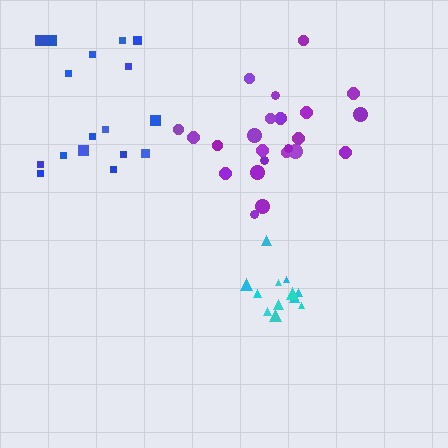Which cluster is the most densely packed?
Purple.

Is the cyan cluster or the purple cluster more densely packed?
Purple.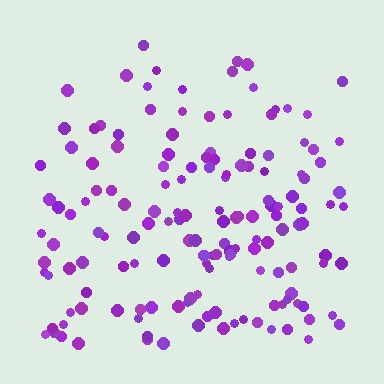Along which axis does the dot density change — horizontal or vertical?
Vertical.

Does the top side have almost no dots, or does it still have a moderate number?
Still a moderate number, just noticeably fewer than the bottom.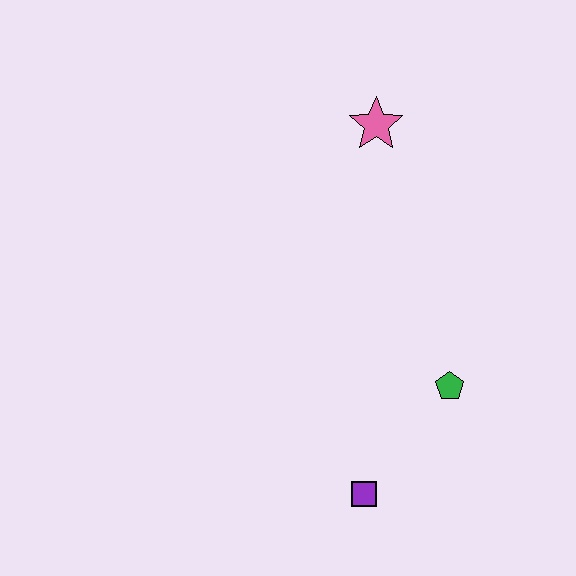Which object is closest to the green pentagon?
The purple square is closest to the green pentagon.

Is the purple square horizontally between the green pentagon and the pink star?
No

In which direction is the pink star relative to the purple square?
The pink star is above the purple square.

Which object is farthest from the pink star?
The purple square is farthest from the pink star.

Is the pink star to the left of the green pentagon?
Yes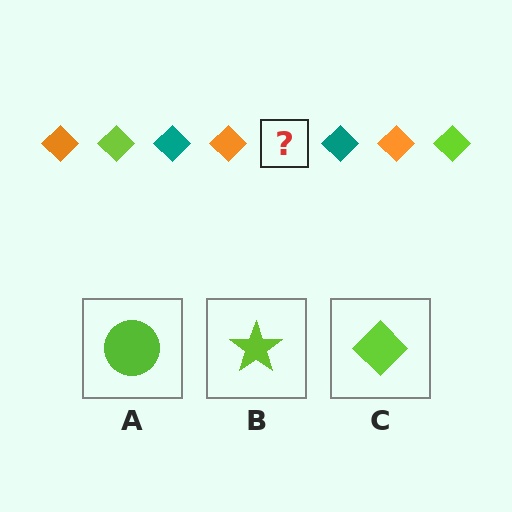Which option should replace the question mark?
Option C.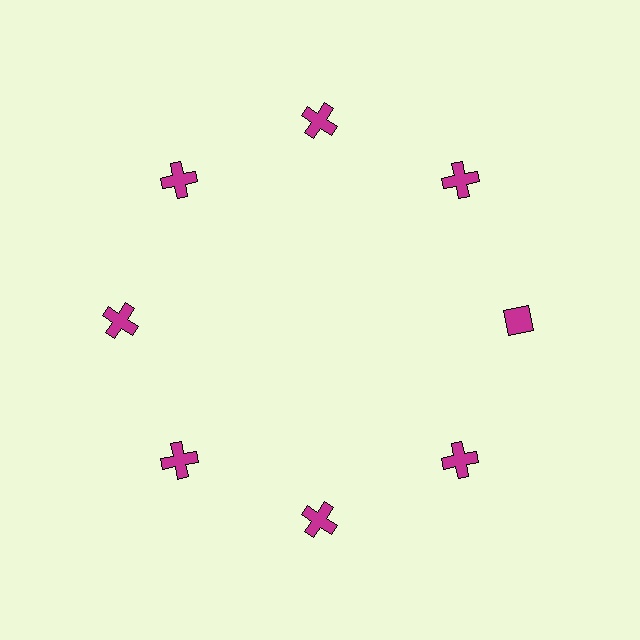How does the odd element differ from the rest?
It has a different shape: diamond instead of cross.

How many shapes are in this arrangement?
There are 8 shapes arranged in a ring pattern.